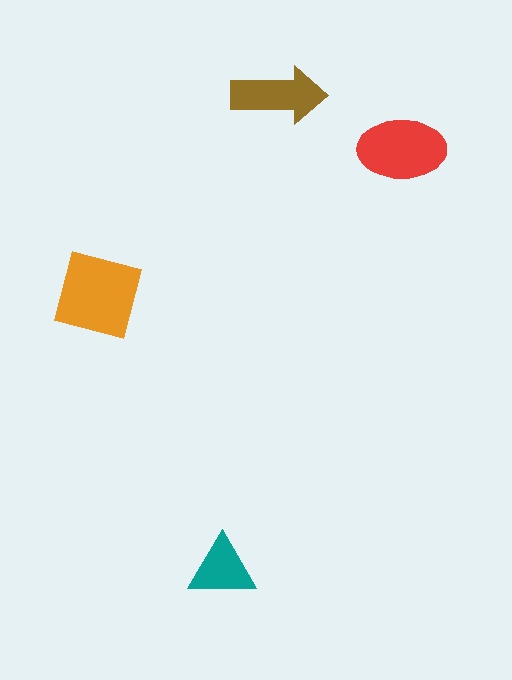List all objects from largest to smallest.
The orange square, the red ellipse, the brown arrow, the teal triangle.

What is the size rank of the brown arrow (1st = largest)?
3rd.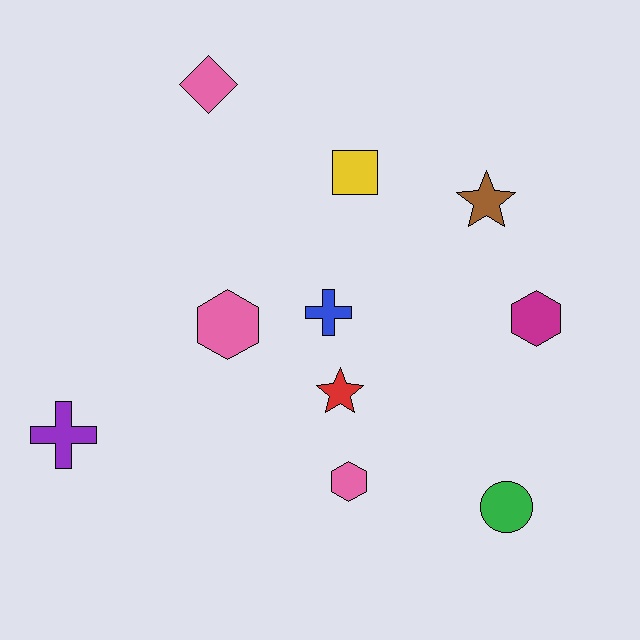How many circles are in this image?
There is 1 circle.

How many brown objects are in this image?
There is 1 brown object.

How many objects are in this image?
There are 10 objects.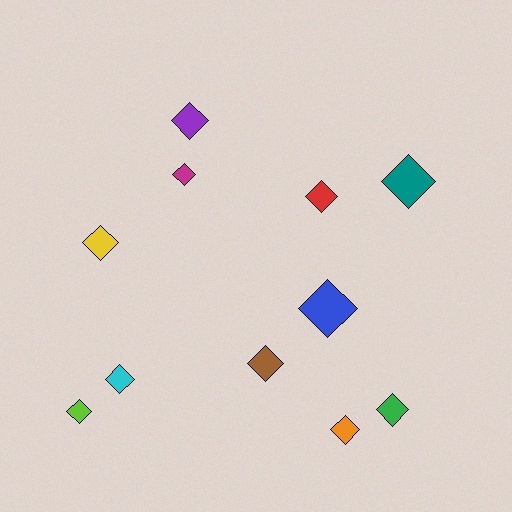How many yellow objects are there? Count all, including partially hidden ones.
There is 1 yellow object.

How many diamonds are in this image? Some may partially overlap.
There are 11 diamonds.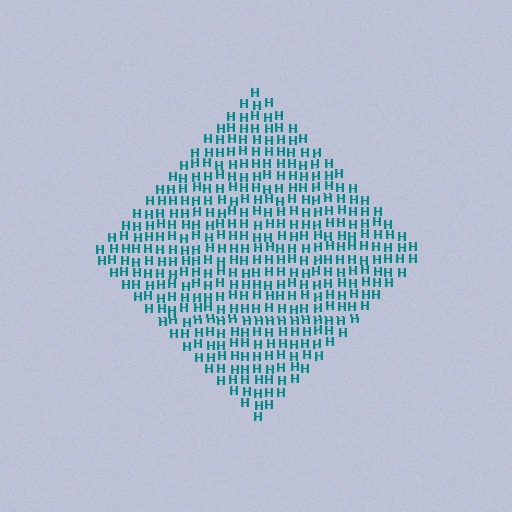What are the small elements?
The small elements are letter H's.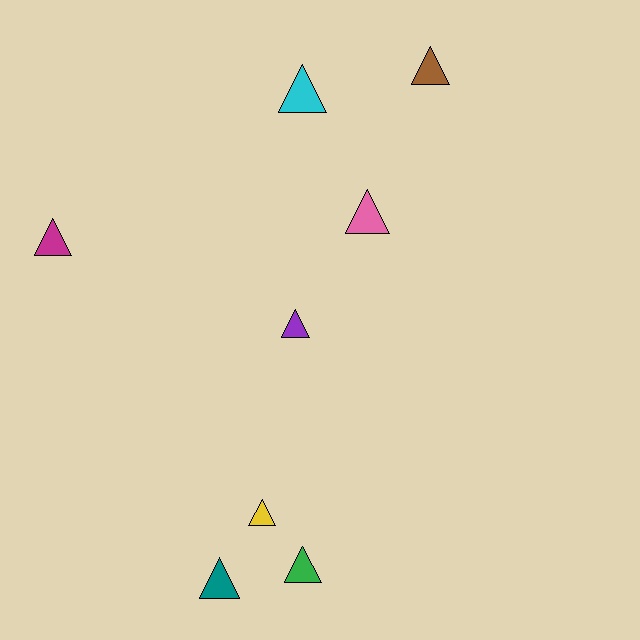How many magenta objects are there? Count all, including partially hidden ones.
There is 1 magenta object.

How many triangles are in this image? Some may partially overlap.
There are 8 triangles.